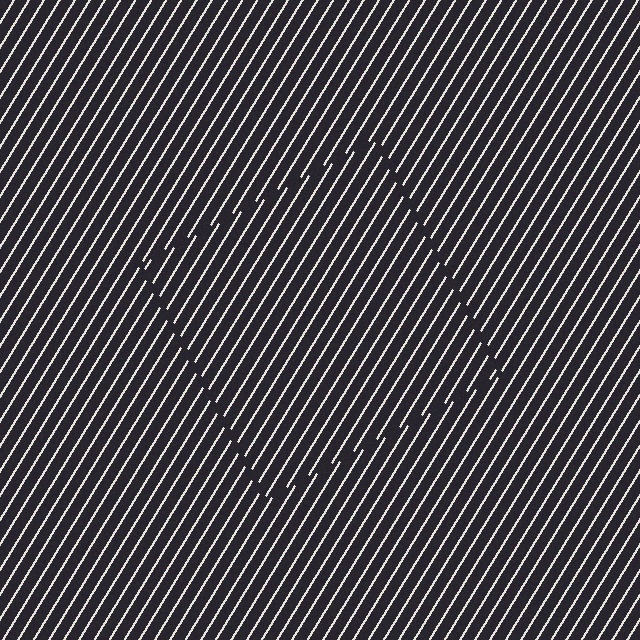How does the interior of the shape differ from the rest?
The interior of the shape contains the same grating, shifted by half a period — the contour is defined by the phase discontinuity where line-ends from the inner and outer gratings abut.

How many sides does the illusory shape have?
4 sides — the line-ends trace a square.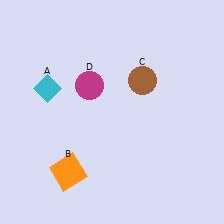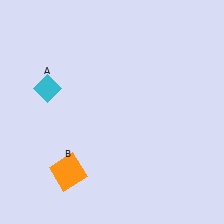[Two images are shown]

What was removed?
The magenta circle (D), the brown circle (C) were removed in Image 2.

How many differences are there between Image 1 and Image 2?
There are 2 differences between the two images.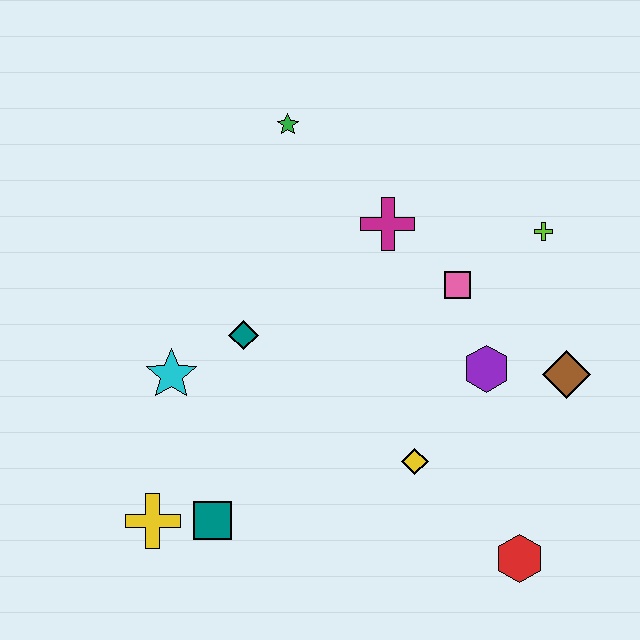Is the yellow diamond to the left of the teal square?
No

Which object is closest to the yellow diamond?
The purple hexagon is closest to the yellow diamond.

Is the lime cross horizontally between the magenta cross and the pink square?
No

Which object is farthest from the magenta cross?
The yellow cross is farthest from the magenta cross.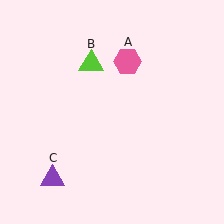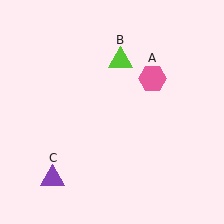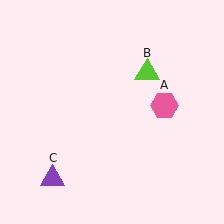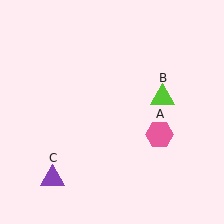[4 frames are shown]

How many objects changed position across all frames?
2 objects changed position: pink hexagon (object A), lime triangle (object B).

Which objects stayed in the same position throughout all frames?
Purple triangle (object C) remained stationary.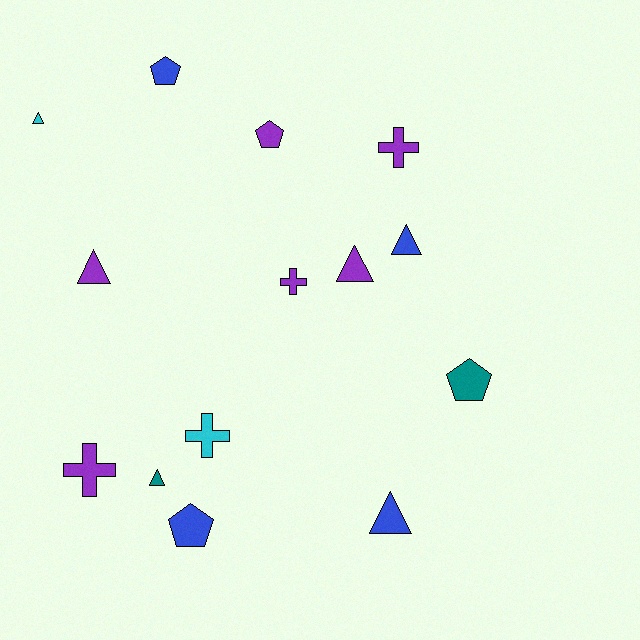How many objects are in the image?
There are 14 objects.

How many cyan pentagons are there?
There are no cyan pentagons.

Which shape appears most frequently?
Triangle, with 6 objects.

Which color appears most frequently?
Purple, with 6 objects.